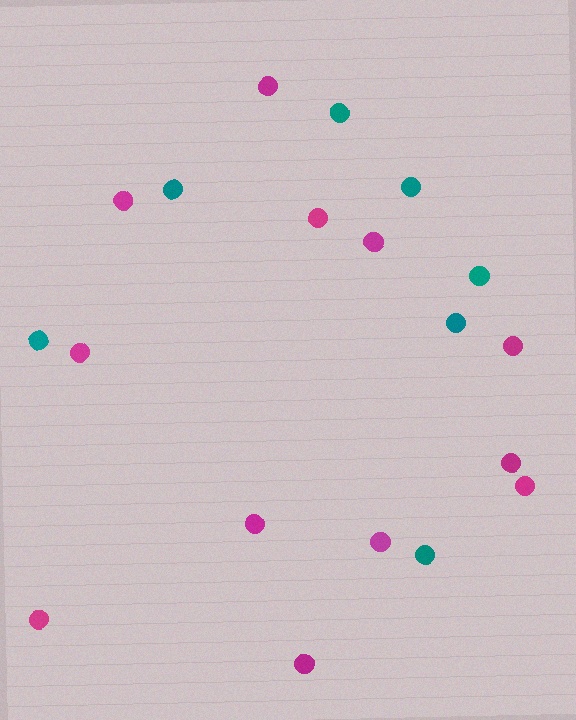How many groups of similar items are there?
There are 2 groups: one group of teal circles (7) and one group of magenta circles (12).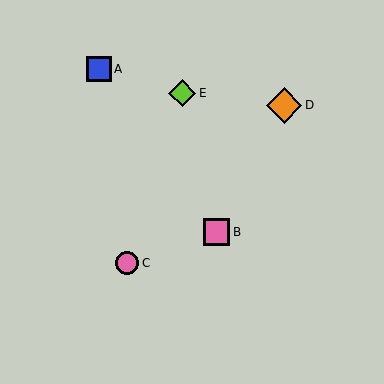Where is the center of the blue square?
The center of the blue square is at (99, 69).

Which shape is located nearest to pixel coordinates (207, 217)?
The pink square (labeled B) at (216, 232) is nearest to that location.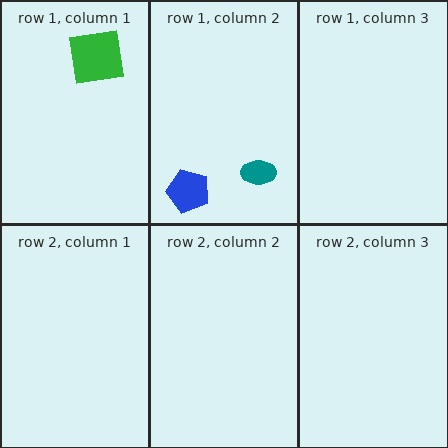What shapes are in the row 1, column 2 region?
The teal ellipse, the blue pentagon.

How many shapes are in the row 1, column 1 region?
1.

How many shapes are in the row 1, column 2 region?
2.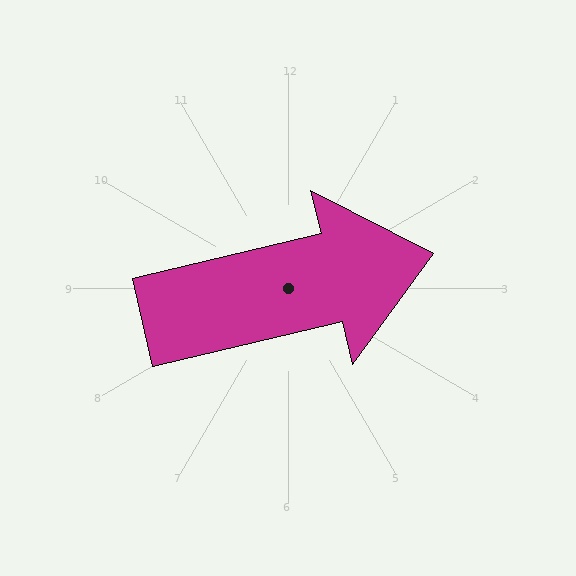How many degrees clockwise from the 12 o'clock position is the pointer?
Approximately 77 degrees.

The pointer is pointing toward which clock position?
Roughly 3 o'clock.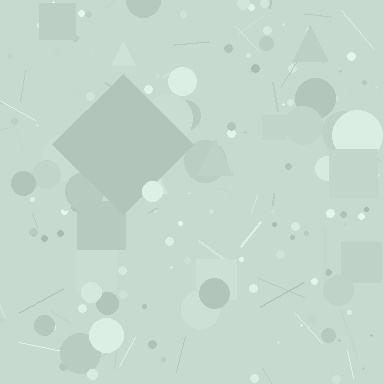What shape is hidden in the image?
A diamond is hidden in the image.